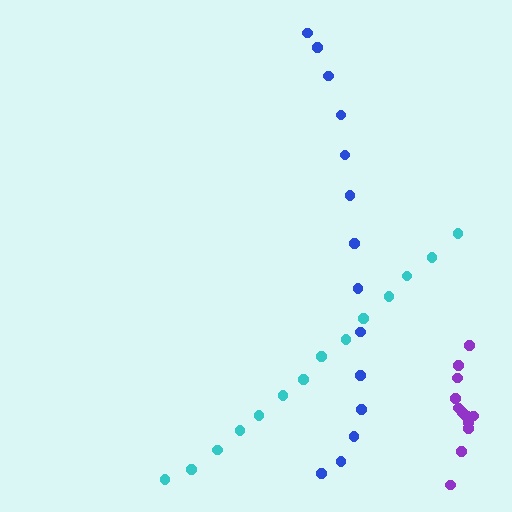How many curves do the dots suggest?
There are 3 distinct paths.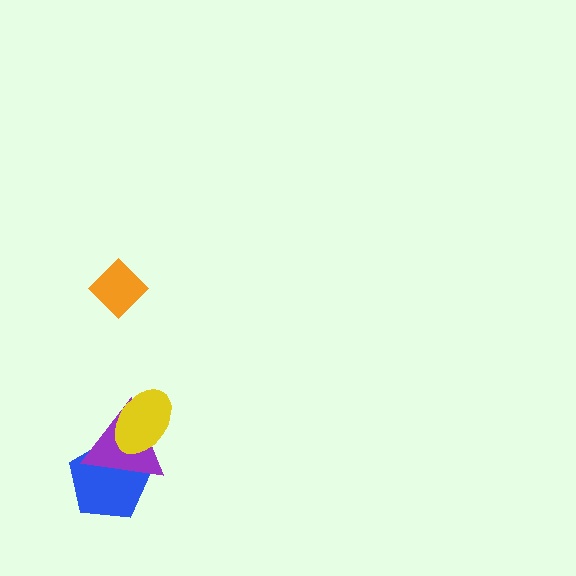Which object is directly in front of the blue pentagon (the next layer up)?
The purple triangle is directly in front of the blue pentagon.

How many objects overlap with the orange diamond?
0 objects overlap with the orange diamond.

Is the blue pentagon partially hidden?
Yes, it is partially covered by another shape.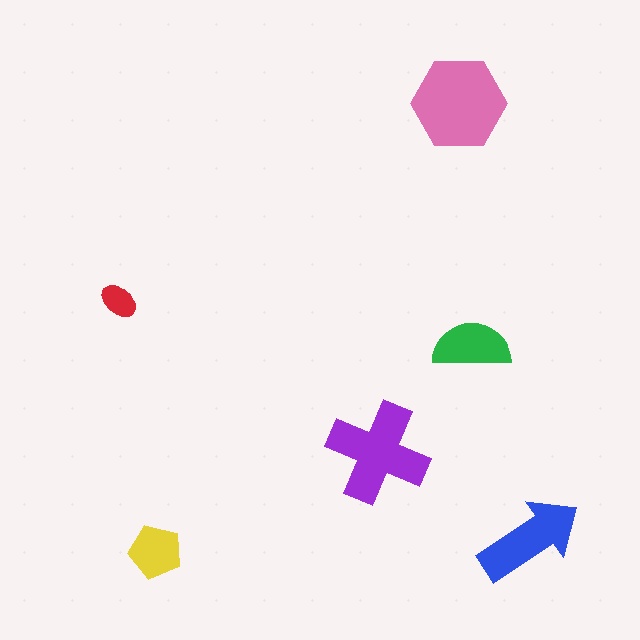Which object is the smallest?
The red ellipse.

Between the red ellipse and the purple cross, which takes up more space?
The purple cross.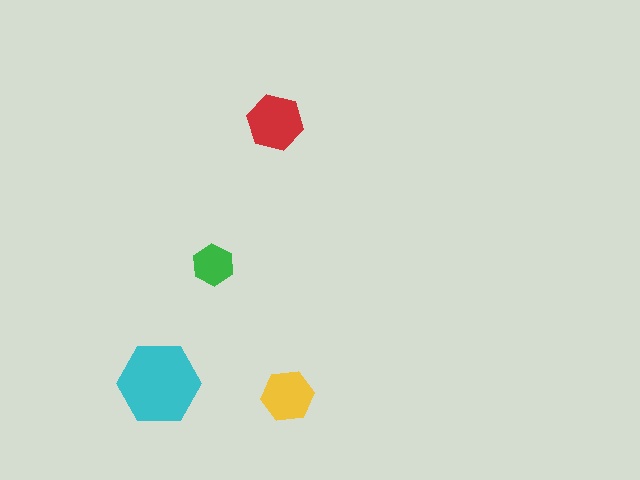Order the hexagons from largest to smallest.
the cyan one, the red one, the yellow one, the green one.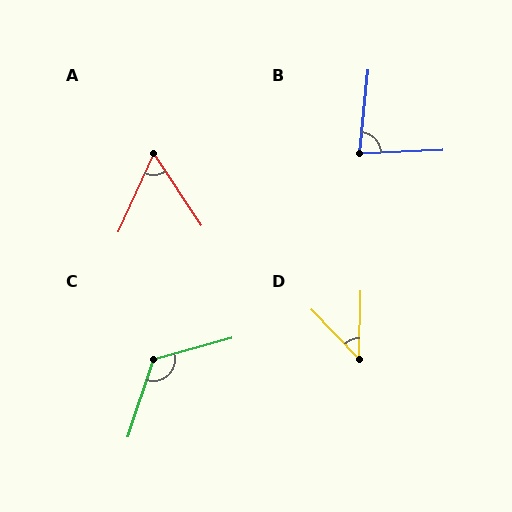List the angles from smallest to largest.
D (45°), A (58°), B (82°), C (123°).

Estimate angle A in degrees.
Approximately 58 degrees.